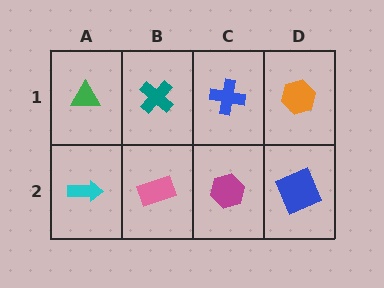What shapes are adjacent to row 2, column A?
A green triangle (row 1, column A), a pink rectangle (row 2, column B).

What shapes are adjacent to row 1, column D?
A blue square (row 2, column D), a blue cross (row 1, column C).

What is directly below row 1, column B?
A pink rectangle.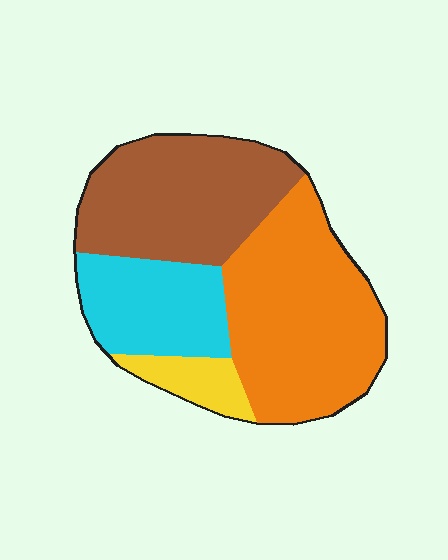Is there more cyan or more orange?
Orange.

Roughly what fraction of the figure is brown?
Brown takes up about one third (1/3) of the figure.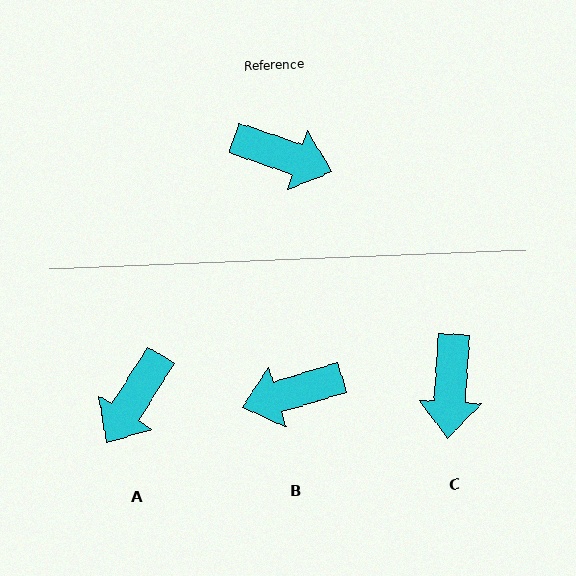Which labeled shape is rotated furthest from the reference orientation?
B, about 144 degrees away.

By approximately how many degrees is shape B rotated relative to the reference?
Approximately 144 degrees clockwise.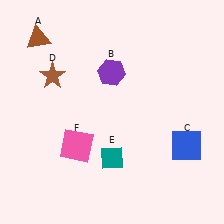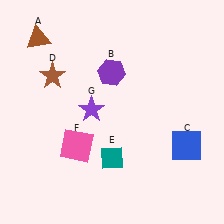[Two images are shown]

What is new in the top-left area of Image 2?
A purple star (G) was added in the top-left area of Image 2.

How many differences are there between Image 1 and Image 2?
There is 1 difference between the two images.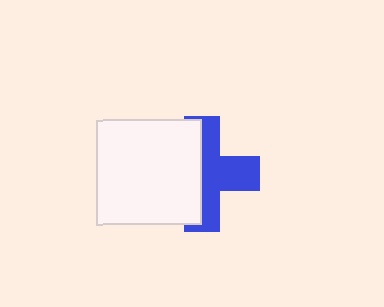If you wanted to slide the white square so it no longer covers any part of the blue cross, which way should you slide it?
Slide it left — that is the most direct way to separate the two shapes.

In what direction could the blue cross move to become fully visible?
The blue cross could move right. That would shift it out from behind the white square entirely.